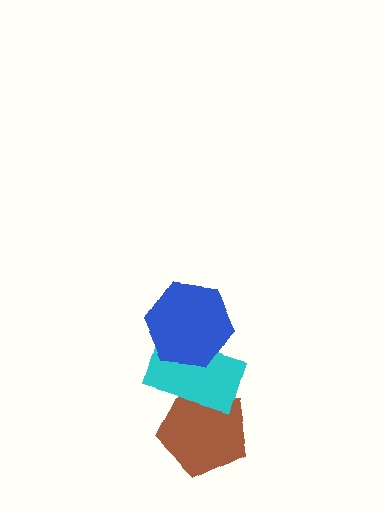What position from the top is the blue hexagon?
The blue hexagon is 1st from the top.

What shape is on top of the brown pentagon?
The cyan rectangle is on top of the brown pentagon.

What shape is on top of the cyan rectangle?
The blue hexagon is on top of the cyan rectangle.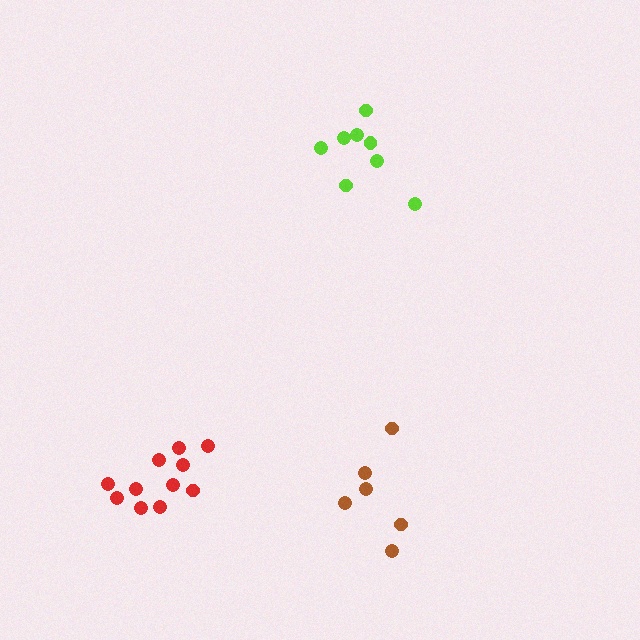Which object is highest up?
The lime cluster is topmost.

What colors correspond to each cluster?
The clusters are colored: lime, brown, red.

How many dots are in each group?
Group 1: 8 dots, Group 2: 6 dots, Group 3: 11 dots (25 total).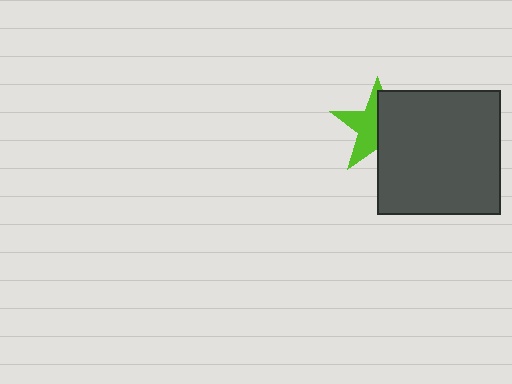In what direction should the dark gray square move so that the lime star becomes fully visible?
The dark gray square should move right. That is the shortest direction to clear the overlap and leave the lime star fully visible.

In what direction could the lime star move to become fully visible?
The lime star could move left. That would shift it out from behind the dark gray square entirely.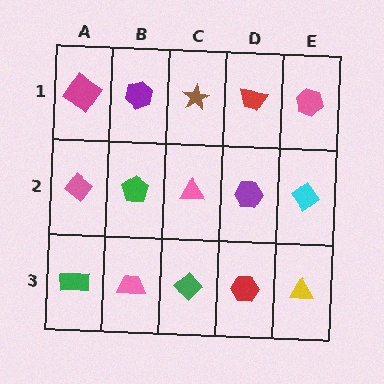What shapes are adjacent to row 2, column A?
A magenta diamond (row 1, column A), a green rectangle (row 3, column A), a green pentagon (row 2, column B).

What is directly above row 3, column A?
A pink diamond.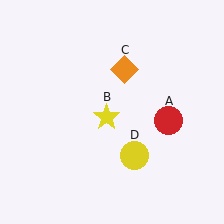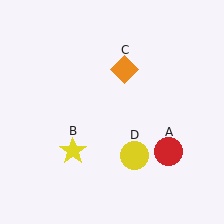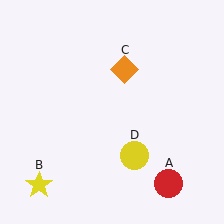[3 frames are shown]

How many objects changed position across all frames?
2 objects changed position: red circle (object A), yellow star (object B).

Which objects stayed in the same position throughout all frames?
Orange diamond (object C) and yellow circle (object D) remained stationary.